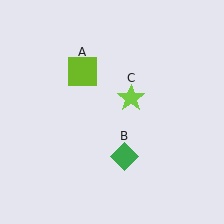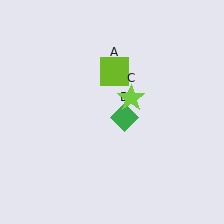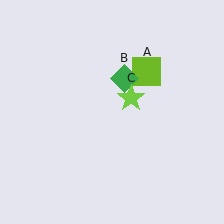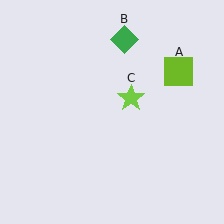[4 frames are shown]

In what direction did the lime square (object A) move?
The lime square (object A) moved right.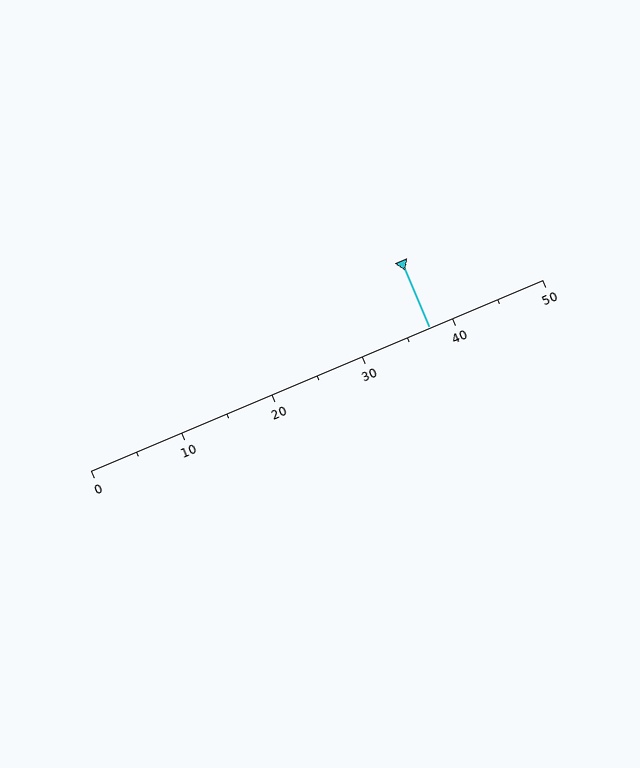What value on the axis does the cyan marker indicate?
The marker indicates approximately 37.5.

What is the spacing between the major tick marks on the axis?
The major ticks are spaced 10 apart.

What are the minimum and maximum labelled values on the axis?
The axis runs from 0 to 50.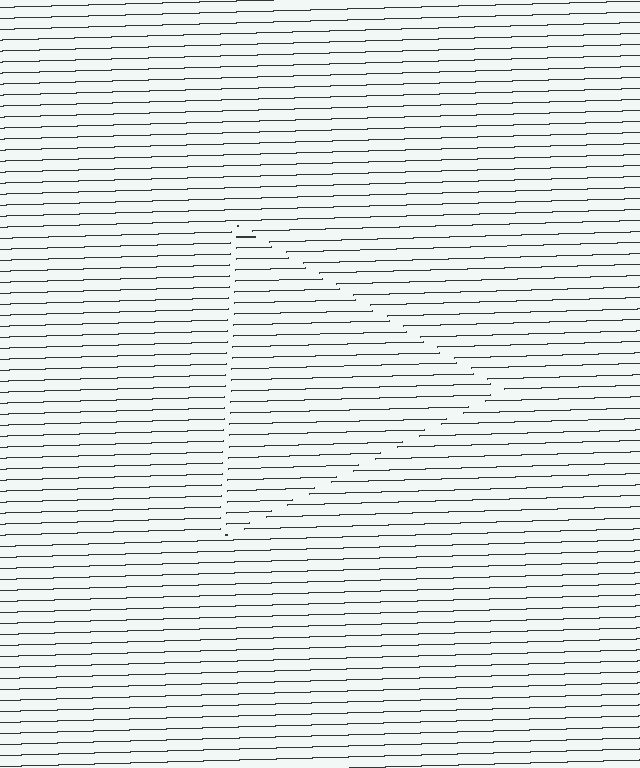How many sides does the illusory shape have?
3 sides — the line-ends trace a triangle.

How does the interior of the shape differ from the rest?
The interior of the shape contains the same grating, shifted by half a period — the contour is defined by the phase discontinuity where line-ends from the inner and outer gratings abut.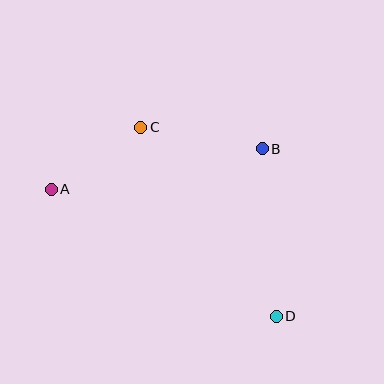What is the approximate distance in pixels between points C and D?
The distance between C and D is approximately 232 pixels.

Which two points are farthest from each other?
Points A and D are farthest from each other.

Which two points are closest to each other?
Points A and C are closest to each other.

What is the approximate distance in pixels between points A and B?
The distance between A and B is approximately 215 pixels.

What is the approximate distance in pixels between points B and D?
The distance between B and D is approximately 168 pixels.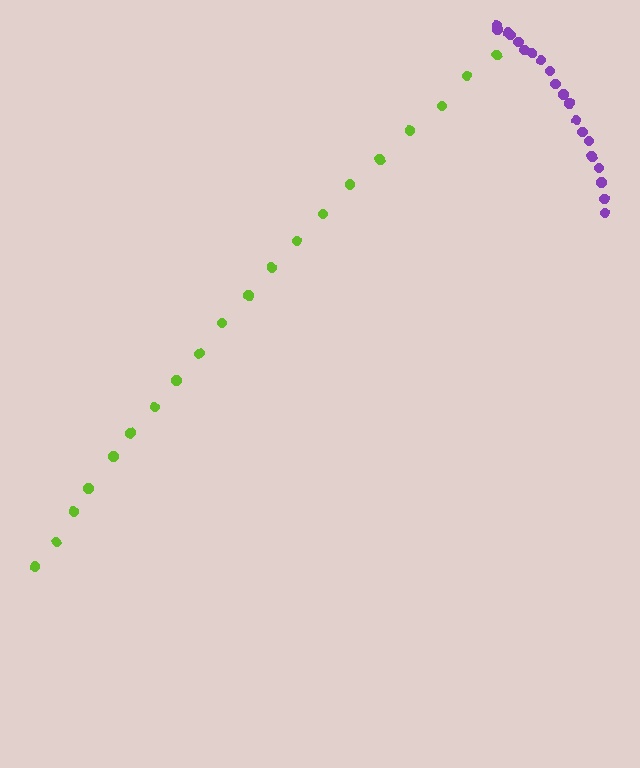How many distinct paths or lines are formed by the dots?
There are 2 distinct paths.